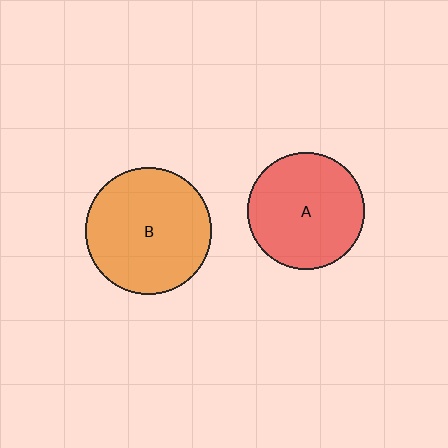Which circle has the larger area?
Circle B (orange).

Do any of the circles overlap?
No, none of the circles overlap.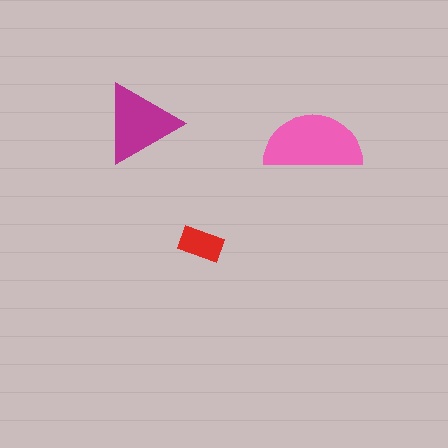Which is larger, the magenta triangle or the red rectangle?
The magenta triangle.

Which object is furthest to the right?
The pink semicircle is rightmost.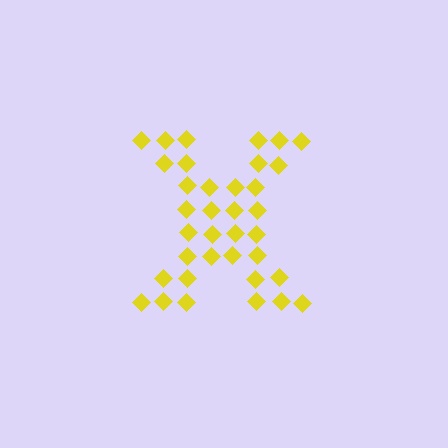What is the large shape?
The large shape is the letter X.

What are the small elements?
The small elements are diamonds.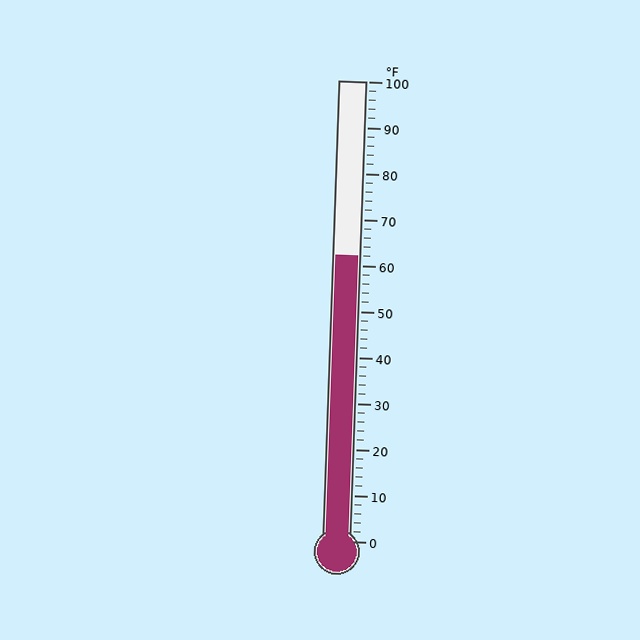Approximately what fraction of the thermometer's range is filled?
The thermometer is filled to approximately 60% of its range.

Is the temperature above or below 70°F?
The temperature is below 70°F.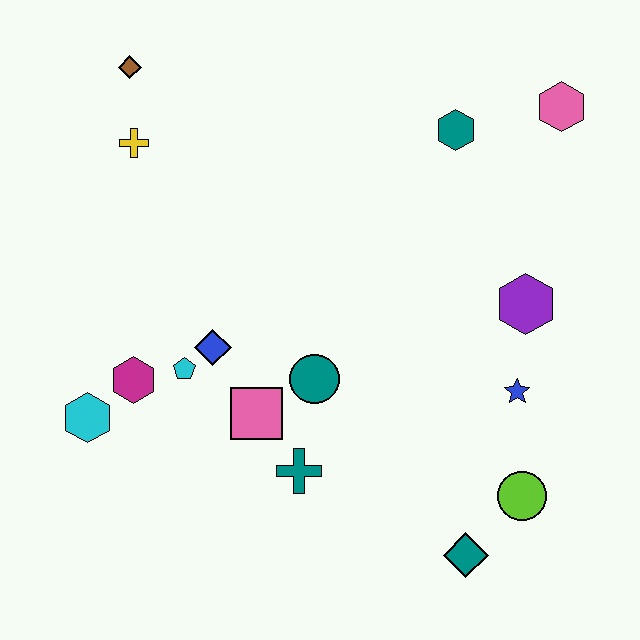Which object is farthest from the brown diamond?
The teal diamond is farthest from the brown diamond.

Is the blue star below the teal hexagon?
Yes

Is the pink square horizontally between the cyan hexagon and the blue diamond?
No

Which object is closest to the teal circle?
The pink square is closest to the teal circle.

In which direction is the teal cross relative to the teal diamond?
The teal cross is to the left of the teal diamond.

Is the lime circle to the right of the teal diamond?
Yes